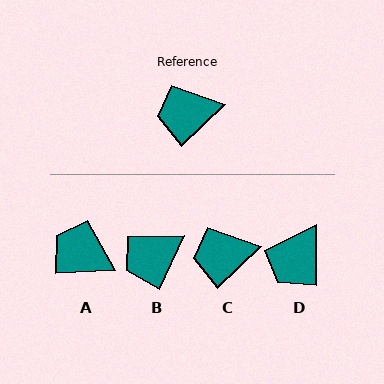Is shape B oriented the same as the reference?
No, it is off by about 22 degrees.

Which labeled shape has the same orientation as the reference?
C.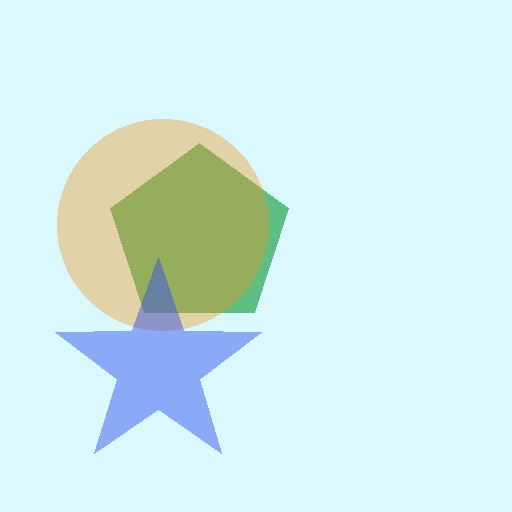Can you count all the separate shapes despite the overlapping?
Yes, there are 3 separate shapes.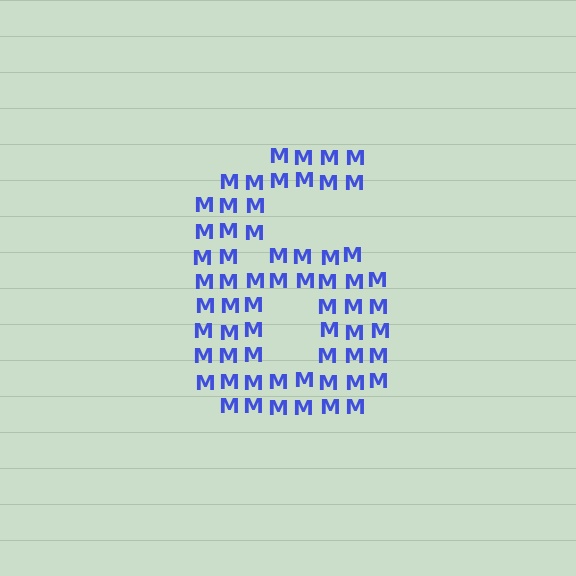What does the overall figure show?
The overall figure shows the digit 6.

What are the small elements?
The small elements are letter M's.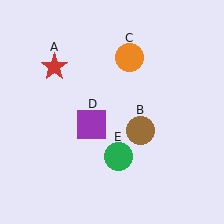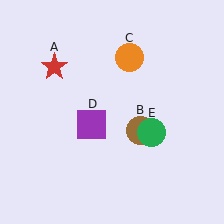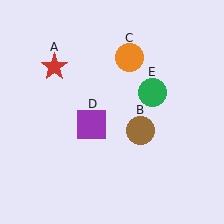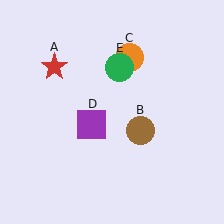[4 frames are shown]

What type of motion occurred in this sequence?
The green circle (object E) rotated counterclockwise around the center of the scene.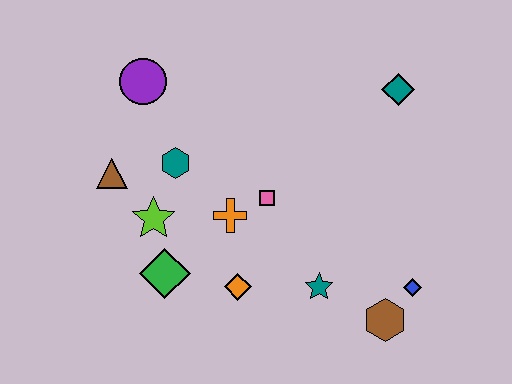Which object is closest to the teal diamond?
The pink square is closest to the teal diamond.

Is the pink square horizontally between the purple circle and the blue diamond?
Yes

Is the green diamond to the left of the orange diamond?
Yes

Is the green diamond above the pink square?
No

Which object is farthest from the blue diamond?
The purple circle is farthest from the blue diamond.